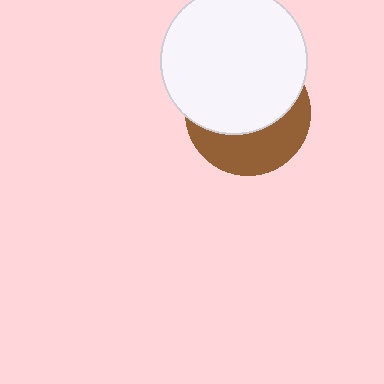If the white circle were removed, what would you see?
You would see the complete brown circle.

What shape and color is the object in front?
The object in front is a white circle.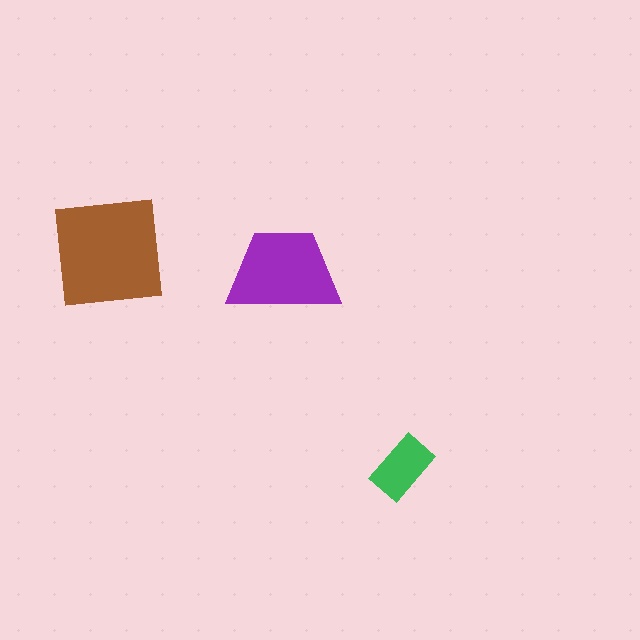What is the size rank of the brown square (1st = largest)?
1st.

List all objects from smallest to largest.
The green rectangle, the purple trapezoid, the brown square.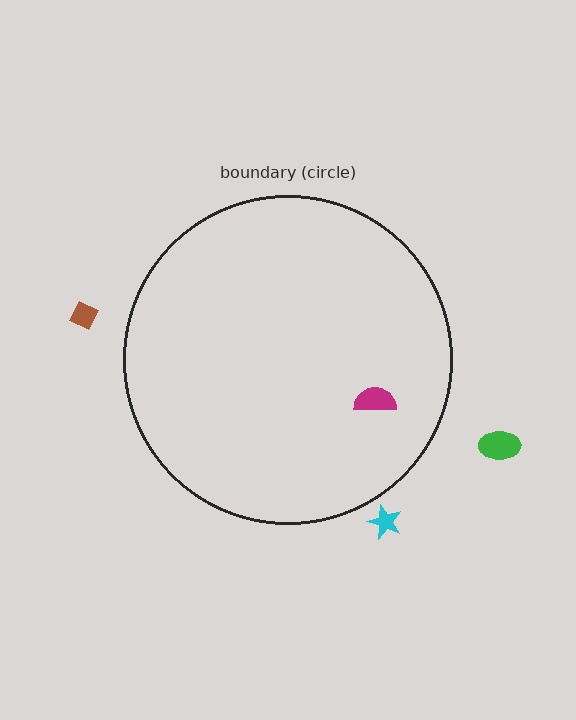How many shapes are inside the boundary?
1 inside, 3 outside.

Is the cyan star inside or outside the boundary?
Outside.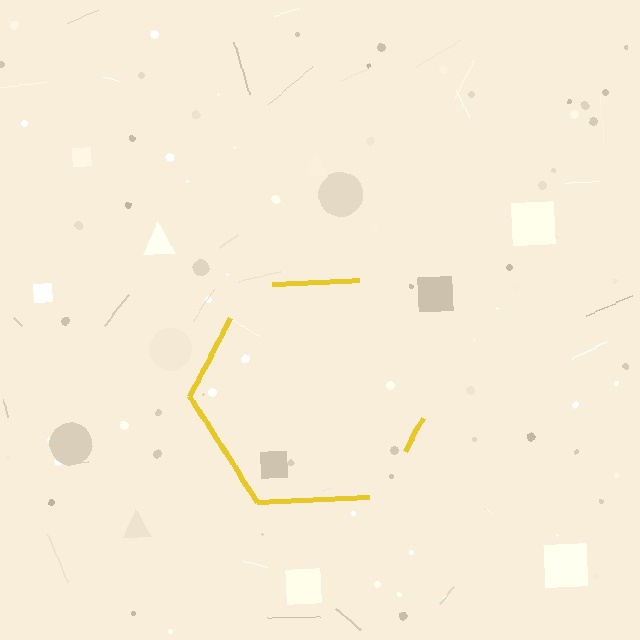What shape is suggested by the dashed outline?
The dashed outline suggests a hexagon.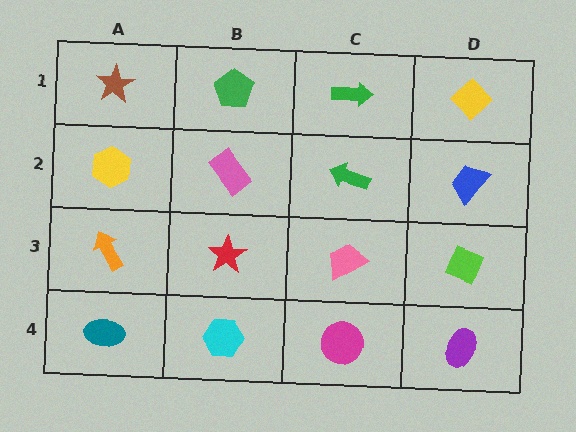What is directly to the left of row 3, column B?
An orange arrow.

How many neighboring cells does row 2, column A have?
3.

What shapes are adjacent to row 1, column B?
A pink rectangle (row 2, column B), a brown star (row 1, column A), a green arrow (row 1, column C).